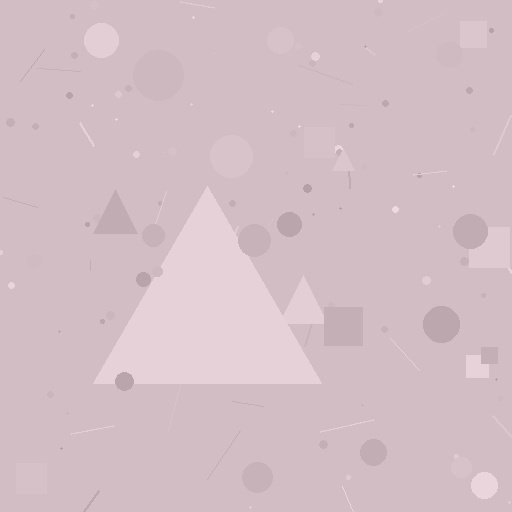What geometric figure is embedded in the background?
A triangle is embedded in the background.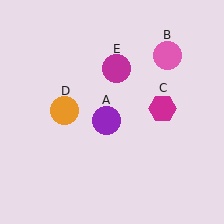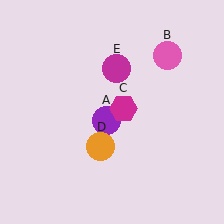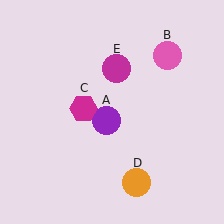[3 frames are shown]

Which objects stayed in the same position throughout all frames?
Purple circle (object A) and pink circle (object B) and magenta circle (object E) remained stationary.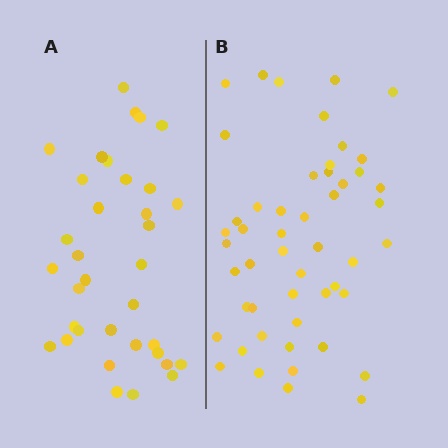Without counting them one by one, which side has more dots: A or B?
Region B (the right region) has more dots.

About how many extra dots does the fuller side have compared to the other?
Region B has approximately 15 more dots than region A.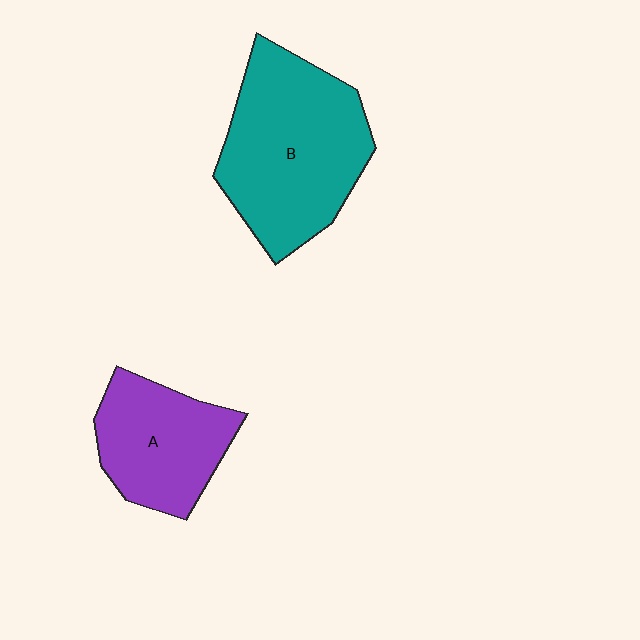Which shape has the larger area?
Shape B (teal).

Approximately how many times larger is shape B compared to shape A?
Approximately 1.6 times.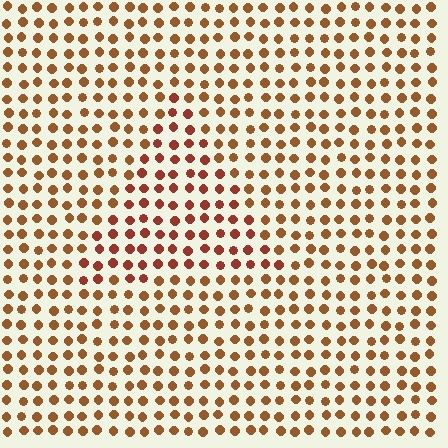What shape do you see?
I see a triangle.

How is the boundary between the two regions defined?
The boundary is defined purely by a slight shift in hue (about 21 degrees). Spacing, size, and orientation are identical on both sides.